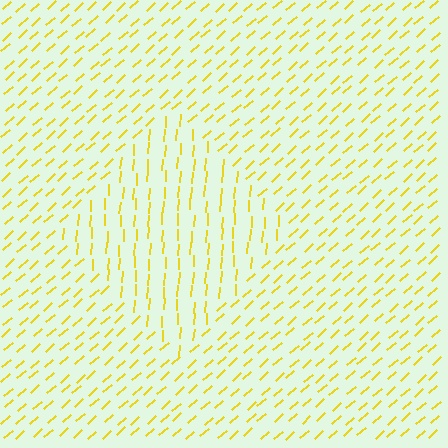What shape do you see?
I see a diamond.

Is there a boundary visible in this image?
Yes, there is a texture boundary formed by a change in line orientation.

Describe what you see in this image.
The image is filled with small yellow line segments. A diamond region in the image has lines oriented differently from the surrounding lines, creating a visible texture boundary.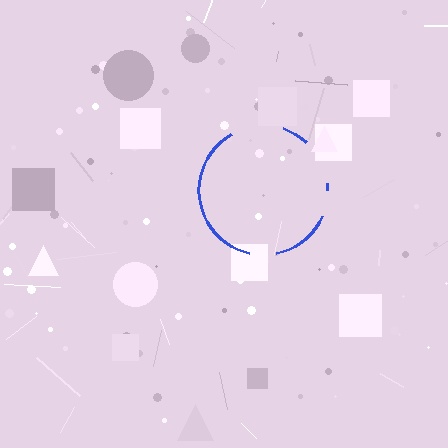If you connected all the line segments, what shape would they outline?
They would outline a circle.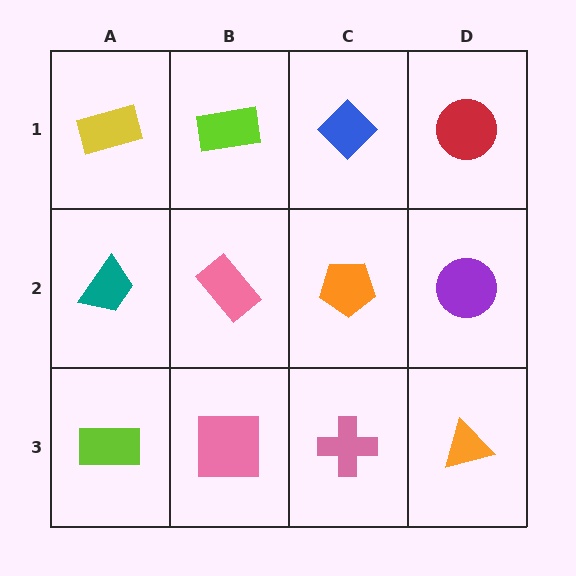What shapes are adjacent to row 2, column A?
A yellow rectangle (row 1, column A), a lime rectangle (row 3, column A), a pink rectangle (row 2, column B).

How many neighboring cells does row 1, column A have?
2.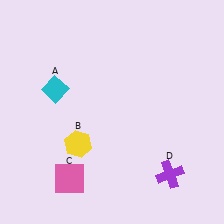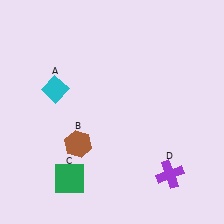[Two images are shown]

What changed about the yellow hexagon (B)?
In Image 1, B is yellow. In Image 2, it changed to brown.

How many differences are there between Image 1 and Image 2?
There are 2 differences between the two images.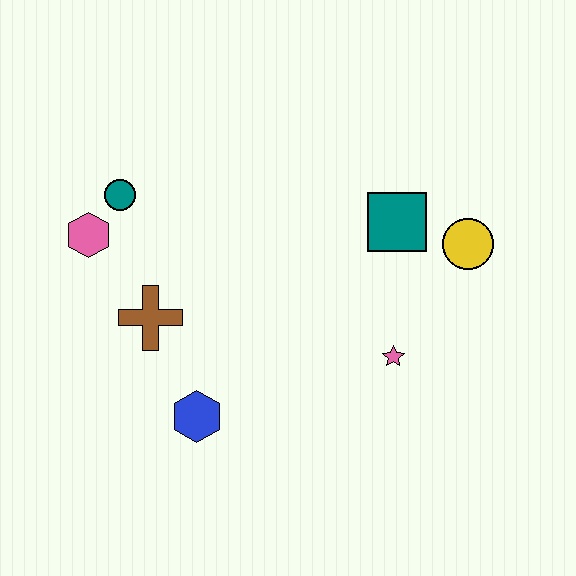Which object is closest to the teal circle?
The pink hexagon is closest to the teal circle.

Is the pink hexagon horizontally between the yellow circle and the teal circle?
No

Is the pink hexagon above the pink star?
Yes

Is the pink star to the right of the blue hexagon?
Yes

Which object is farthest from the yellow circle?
The pink hexagon is farthest from the yellow circle.